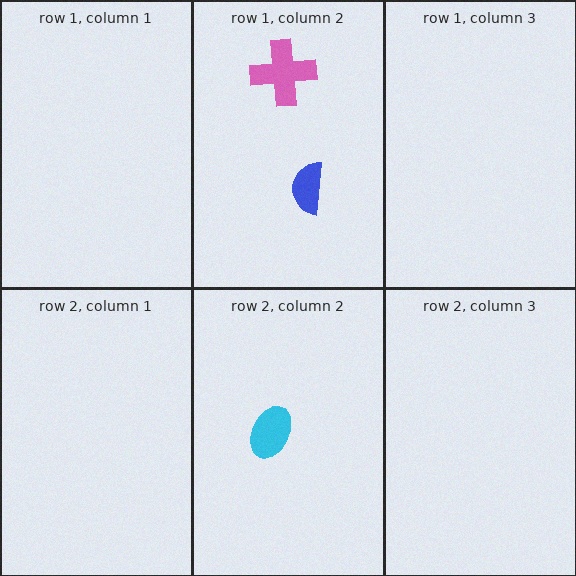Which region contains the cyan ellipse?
The row 2, column 2 region.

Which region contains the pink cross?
The row 1, column 2 region.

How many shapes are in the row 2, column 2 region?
1.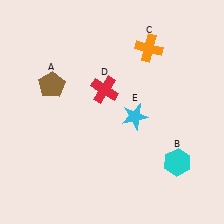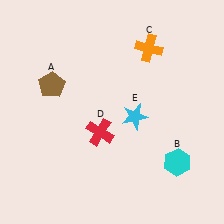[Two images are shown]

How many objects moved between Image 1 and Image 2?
1 object moved between the two images.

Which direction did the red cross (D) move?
The red cross (D) moved down.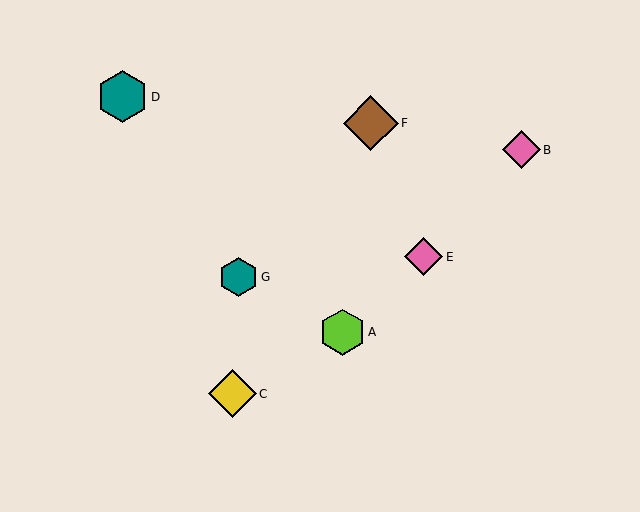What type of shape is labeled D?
Shape D is a teal hexagon.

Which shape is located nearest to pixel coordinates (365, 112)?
The brown diamond (labeled F) at (371, 123) is nearest to that location.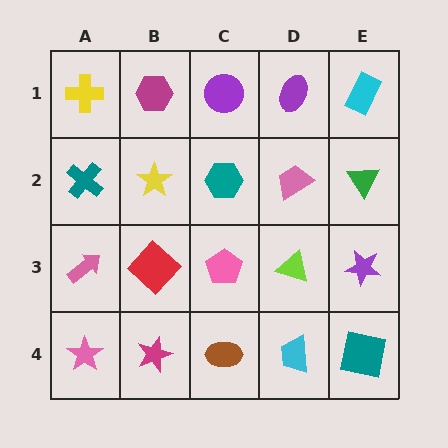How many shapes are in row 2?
5 shapes.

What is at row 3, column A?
A pink arrow.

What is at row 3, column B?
A red diamond.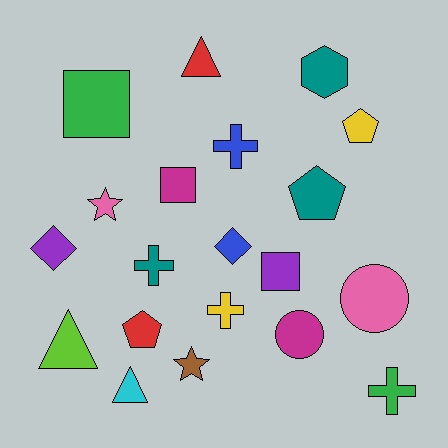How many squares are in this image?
There are 3 squares.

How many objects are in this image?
There are 20 objects.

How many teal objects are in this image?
There are 3 teal objects.